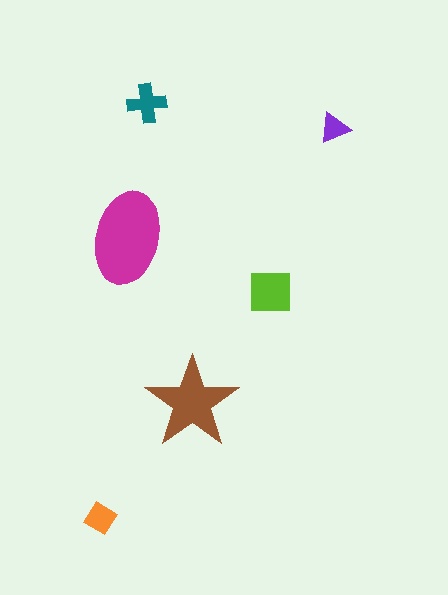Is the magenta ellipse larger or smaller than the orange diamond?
Larger.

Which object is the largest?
The magenta ellipse.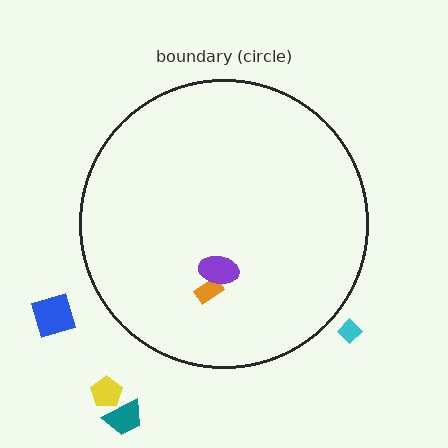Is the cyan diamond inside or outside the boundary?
Outside.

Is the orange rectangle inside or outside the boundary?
Inside.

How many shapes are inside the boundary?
2 inside, 4 outside.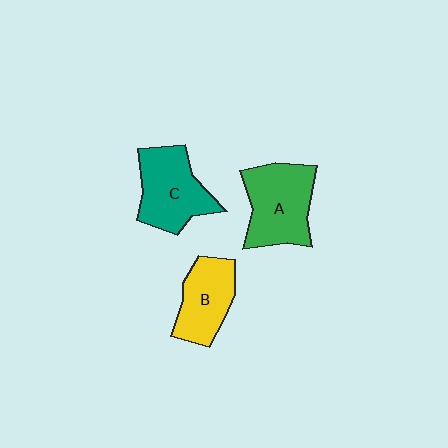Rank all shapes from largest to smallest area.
From largest to smallest: A (green), C (teal), B (yellow).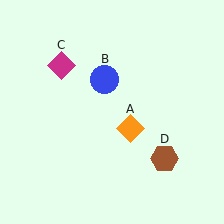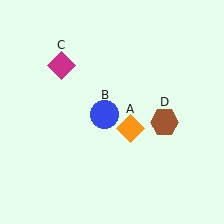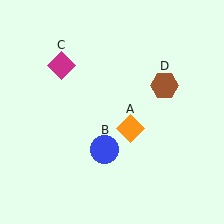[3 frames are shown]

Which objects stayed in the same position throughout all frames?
Orange diamond (object A) and magenta diamond (object C) remained stationary.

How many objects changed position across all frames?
2 objects changed position: blue circle (object B), brown hexagon (object D).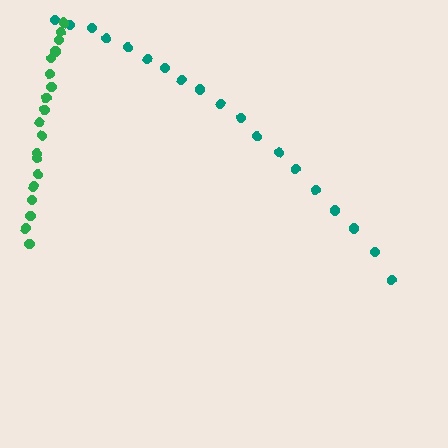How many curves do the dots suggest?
There are 2 distinct paths.